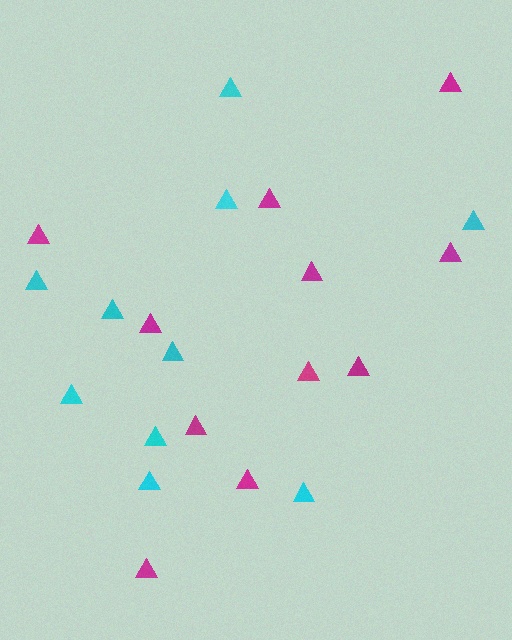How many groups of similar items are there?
There are 2 groups: one group of cyan triangles (10) and one group of magenta triangles (11).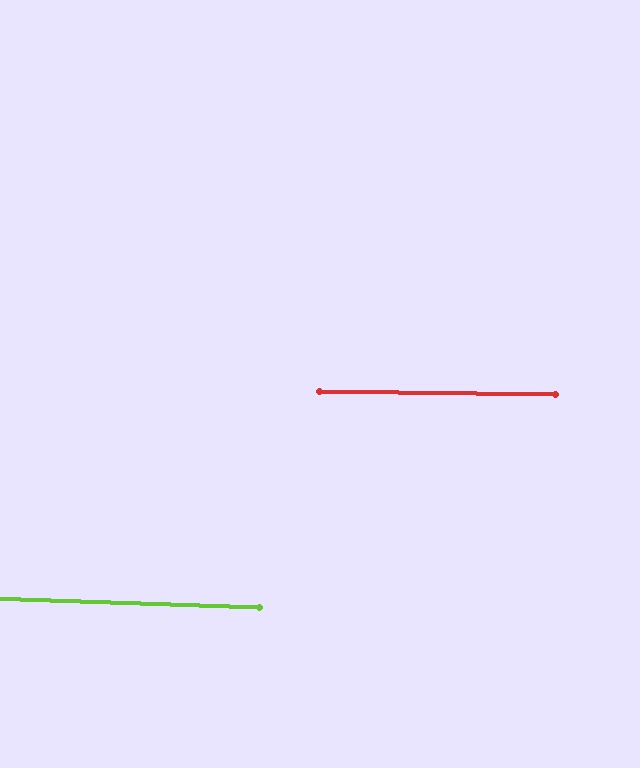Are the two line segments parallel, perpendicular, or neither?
Parallel — their directions differ by only 1.2°.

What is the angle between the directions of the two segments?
Approximately 1 degree.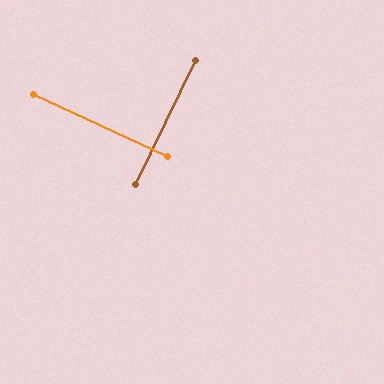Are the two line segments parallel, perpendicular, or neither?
Perpendicular — they meet at approximately 89°.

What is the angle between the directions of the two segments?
Approximately 89 degrees.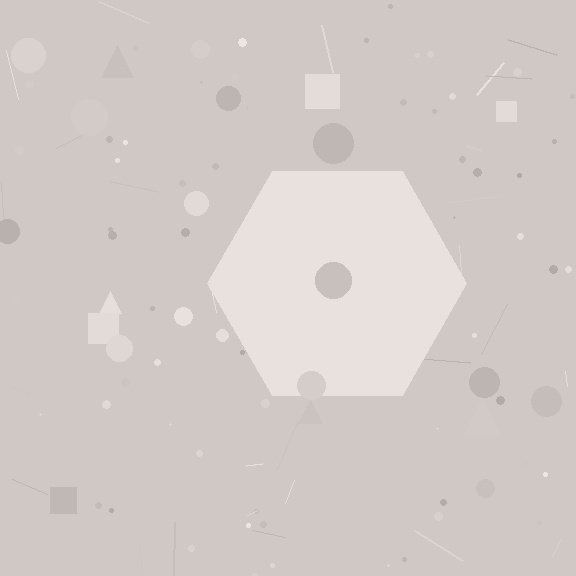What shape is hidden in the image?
A hexagon is hidden in the image.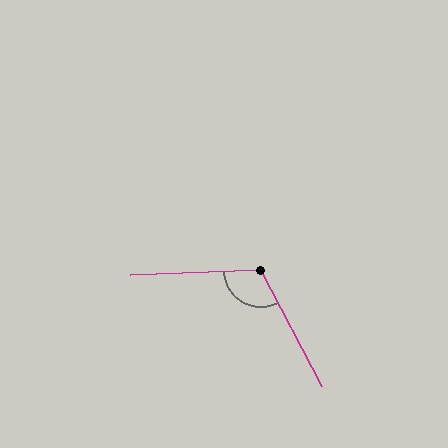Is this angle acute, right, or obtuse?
It is obtuse.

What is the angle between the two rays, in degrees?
Approximately 115 degrees.